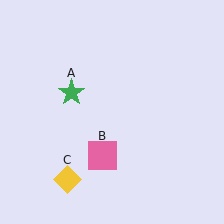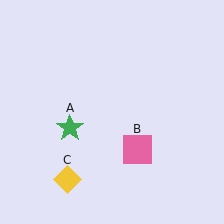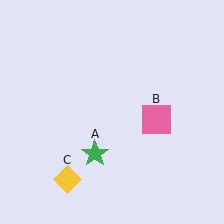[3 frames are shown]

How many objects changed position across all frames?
2 objects changed position: green star (object A), pink square (object B).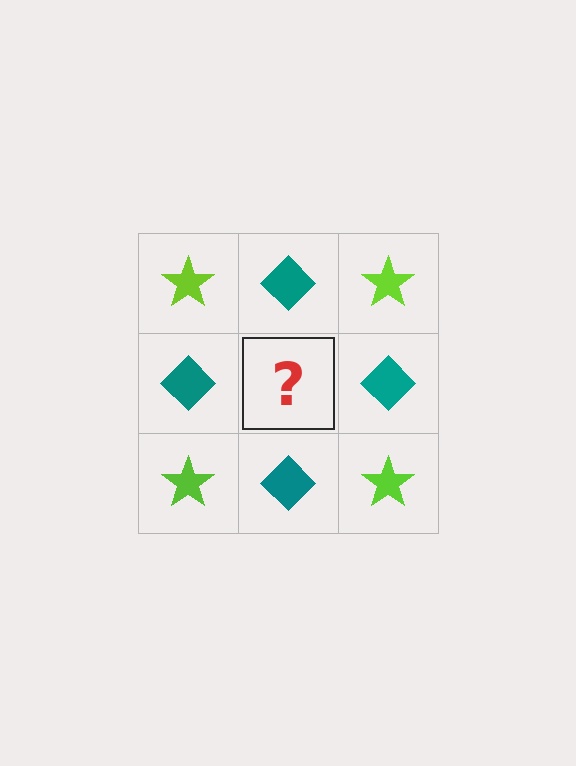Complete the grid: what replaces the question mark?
The question mark should be replaced with a lime star.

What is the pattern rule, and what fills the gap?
The rule is that it alternates lime star and teal diamond in a checkerboard pattern. The gap should be filled with a lime star.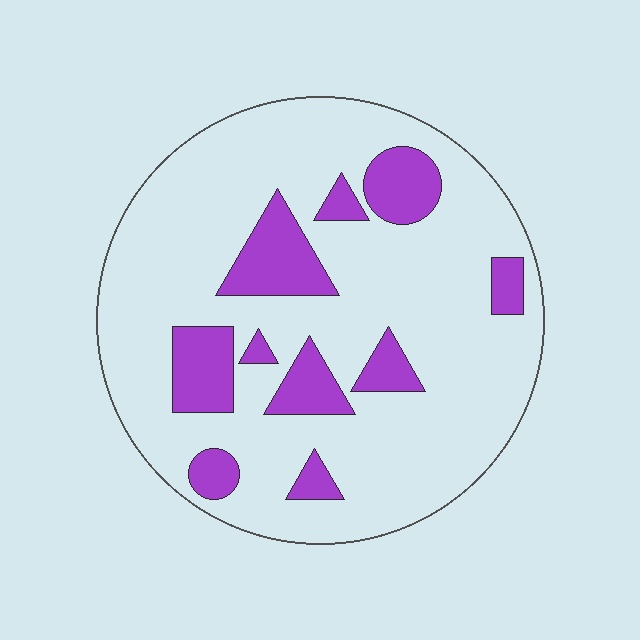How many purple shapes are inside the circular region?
10.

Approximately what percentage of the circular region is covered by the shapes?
Approximately 20%.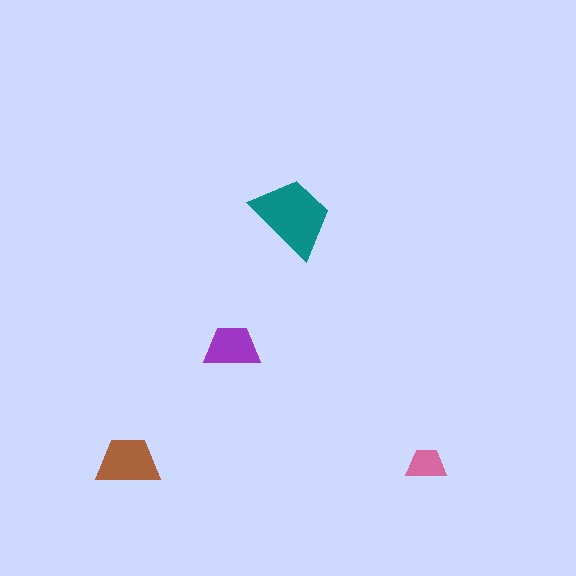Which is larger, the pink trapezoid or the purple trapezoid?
The purple one.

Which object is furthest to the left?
The brown trapezoid is leftmost.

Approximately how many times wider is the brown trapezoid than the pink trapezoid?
About 1.5 times wider.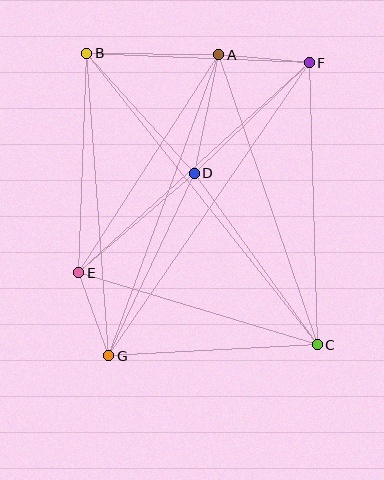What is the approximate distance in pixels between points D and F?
The distance between D and F is approximately 159 pixels.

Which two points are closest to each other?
Points E and G are closest to each other.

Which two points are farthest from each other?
Points B and C are farthest from each other.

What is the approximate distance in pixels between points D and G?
The distance between D and G is approximately 202 pixels.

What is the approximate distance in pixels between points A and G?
The distance between A and G is approximately 321 pixels.